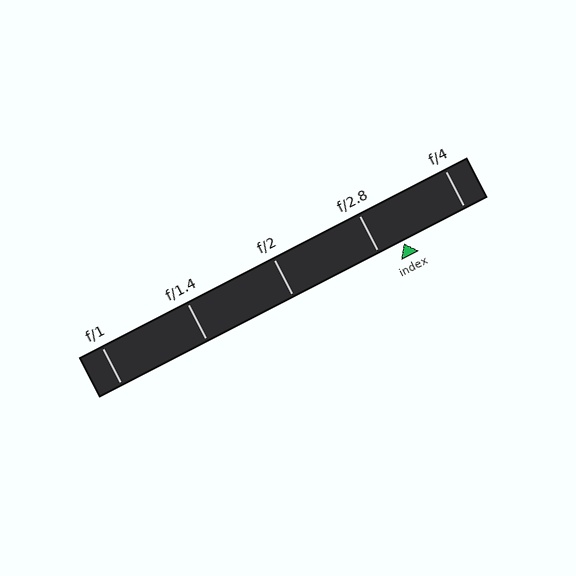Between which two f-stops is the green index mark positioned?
The index mark is between f/2.8 and f/4.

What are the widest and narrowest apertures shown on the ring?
The widest aperture shown is f/1 and the narrowest is f/4.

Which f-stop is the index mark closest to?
The index mark is closest to f/2.8.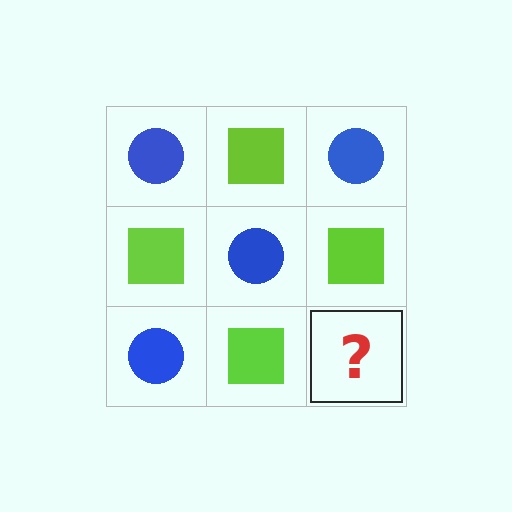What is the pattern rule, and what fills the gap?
The rule is that it alternates blue circle and lime square in a checkerboard pattern. The gap should be filled with a blue circle.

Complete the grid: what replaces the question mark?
The question mark should be replaced with a blue circle.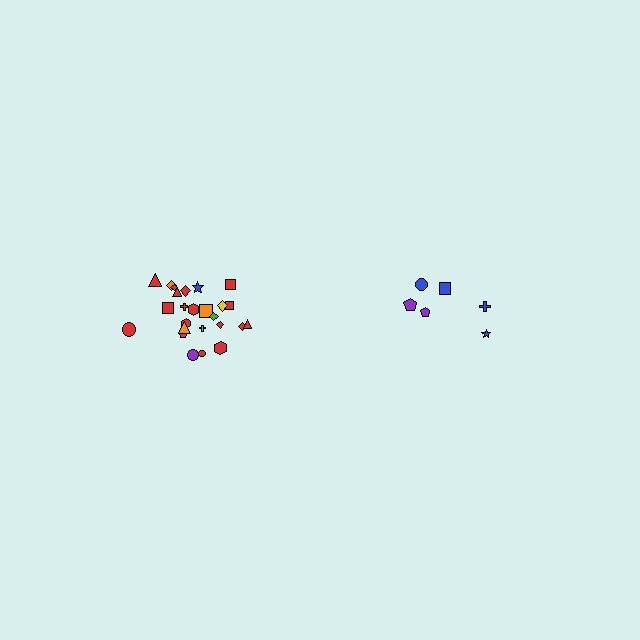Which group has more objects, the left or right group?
The left group.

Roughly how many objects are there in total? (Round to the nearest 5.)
Roughly 30 objects in total.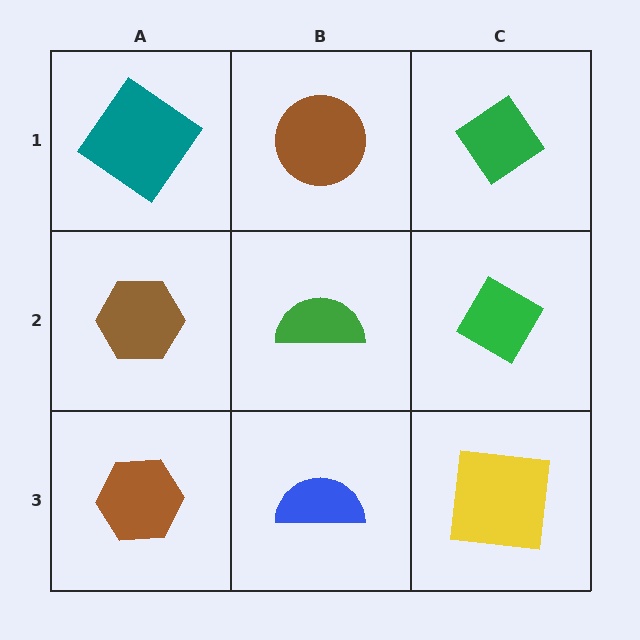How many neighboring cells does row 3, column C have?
2.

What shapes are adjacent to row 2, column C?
A green diamond (row 1, column C), a yellow square (row 3, column C), a green semicircle (row 2, column B).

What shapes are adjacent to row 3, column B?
A green semicircle (row 2, column B), a brown hexagon (row 3, column A), a yellow square (row 3, column C).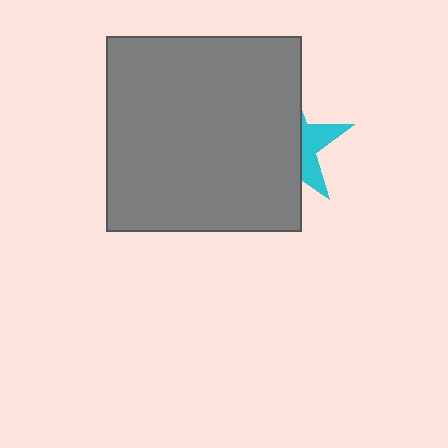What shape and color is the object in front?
The object in front is a gray square.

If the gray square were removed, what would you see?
You would see the complete cyan star.